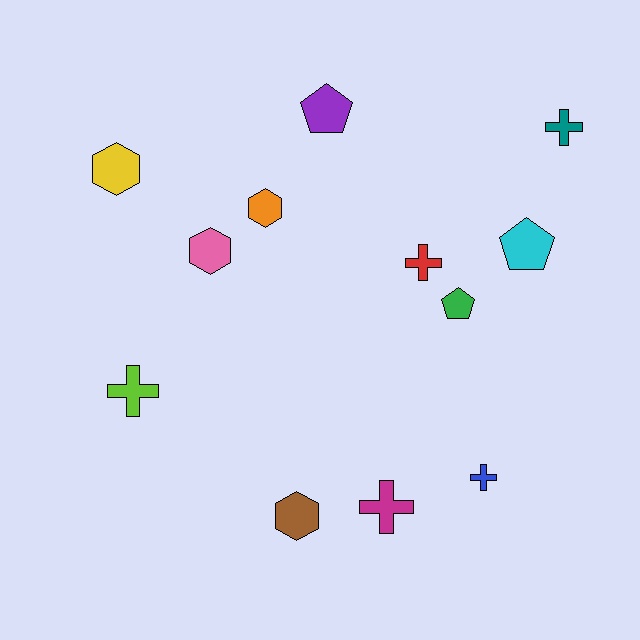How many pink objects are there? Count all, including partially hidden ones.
There is 1 pink object.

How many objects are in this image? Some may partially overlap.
There are 12 objects.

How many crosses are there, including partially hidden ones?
There are 5 crosses.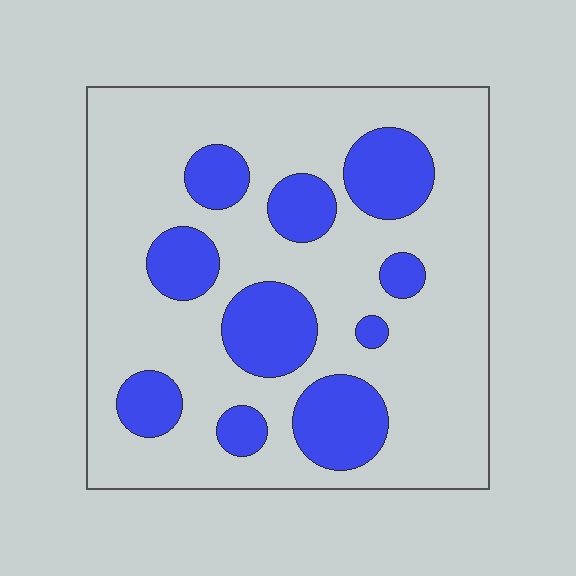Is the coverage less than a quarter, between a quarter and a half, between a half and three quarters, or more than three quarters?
Between a quarter and a half.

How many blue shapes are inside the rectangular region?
10.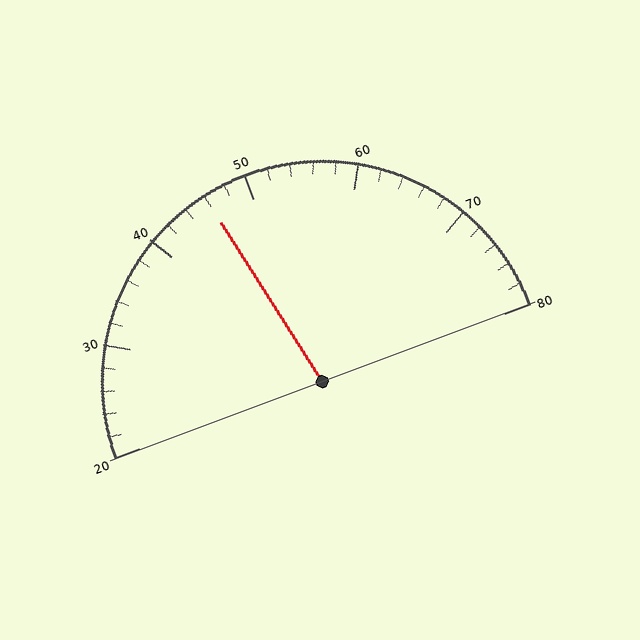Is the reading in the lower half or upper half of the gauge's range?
The reading is in the lower half of the range (20 to 80).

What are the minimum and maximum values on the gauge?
The gauge ranges from 20 to 80.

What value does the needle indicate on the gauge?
The needle indicates approximately 46.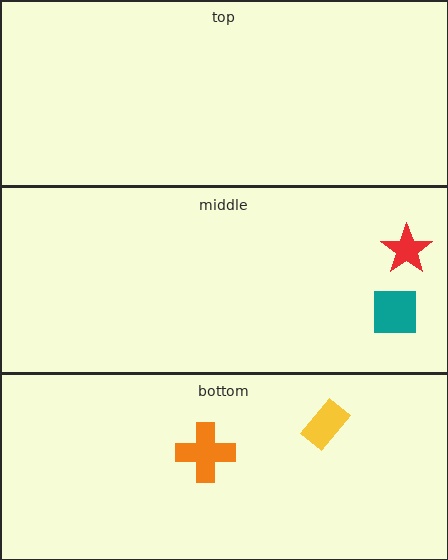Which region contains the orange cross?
The bottom region.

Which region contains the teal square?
The middle region.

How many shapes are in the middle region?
2.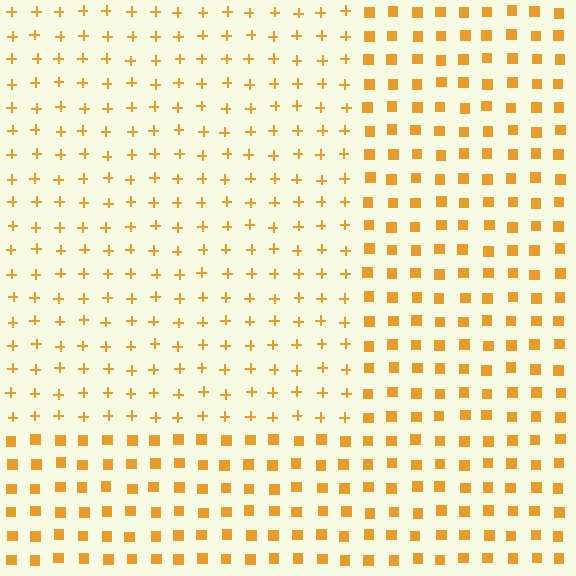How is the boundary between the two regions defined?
The boundary is defined by a change in element shape: plus signs inside vs. squares outside. All elements share the same color and spacing.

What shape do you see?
I see a rectangle.